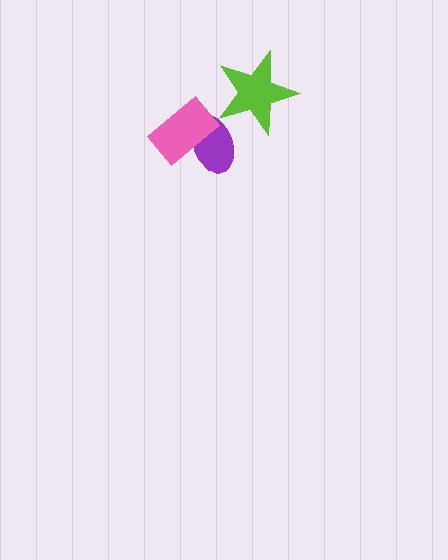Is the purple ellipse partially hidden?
Yes, it is partially covered by another shape.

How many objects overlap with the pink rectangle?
1 object overlaps with the pink rectangle.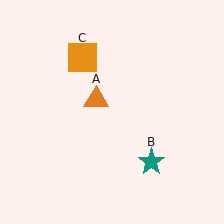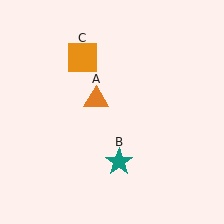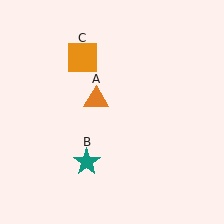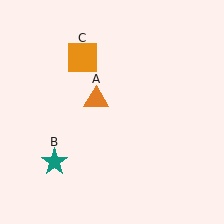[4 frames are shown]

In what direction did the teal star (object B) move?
The teal star (object B) moved left.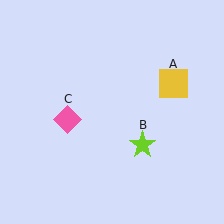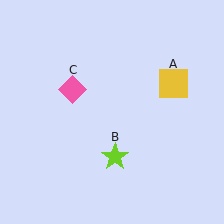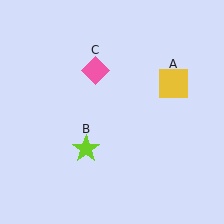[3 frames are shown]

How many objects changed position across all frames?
2 objects changed position: lime star (object B), pink diamond (object C).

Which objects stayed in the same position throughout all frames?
Yellow square (object A) remained stationary.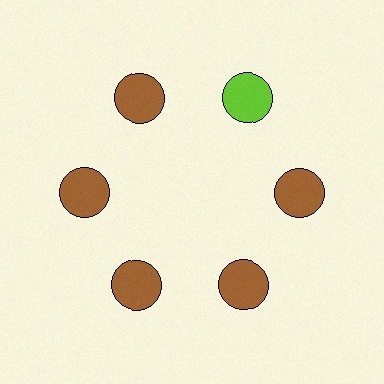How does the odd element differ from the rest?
It has a different color: lime instead of brown.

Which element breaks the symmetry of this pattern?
The lime circle at roughly the 1 o'clock position breaks the symmetry. All other shapes are brown circles.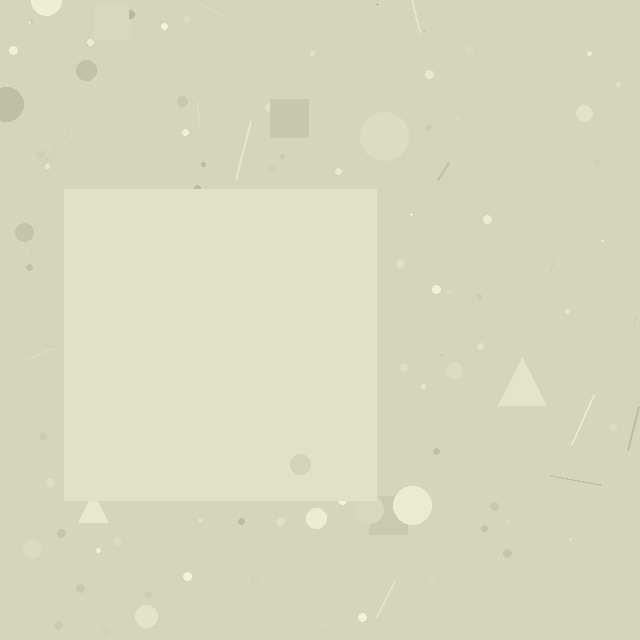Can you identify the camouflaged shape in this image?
The camouflaged shape is a square.